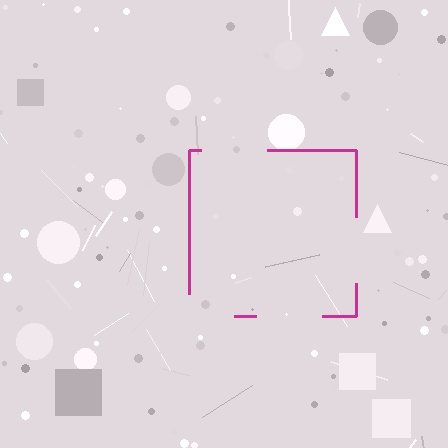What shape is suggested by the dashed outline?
The dashed outline suggests a square.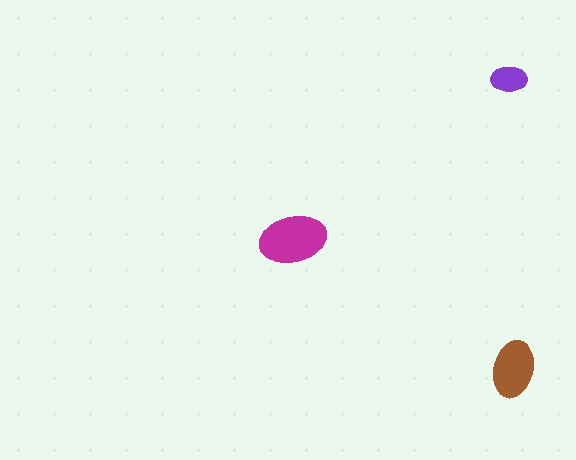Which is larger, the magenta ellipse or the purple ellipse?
The magenta one.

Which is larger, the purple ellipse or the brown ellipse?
The brown one.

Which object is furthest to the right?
The brown ellipse is rightmost.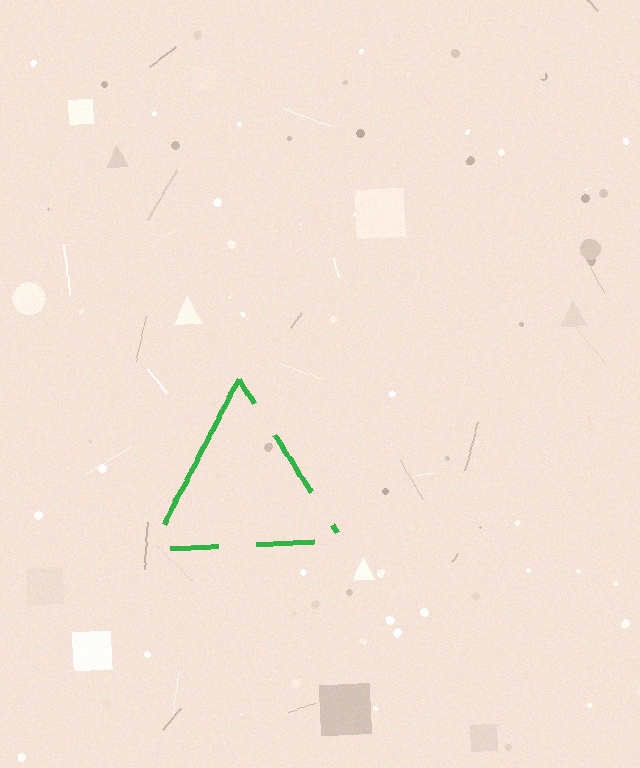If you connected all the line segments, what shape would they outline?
They would outline a triangle.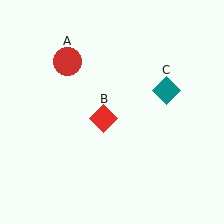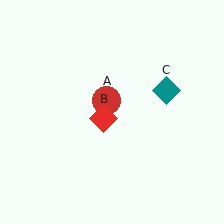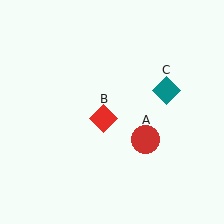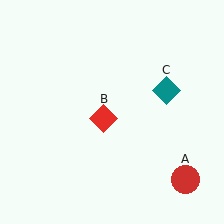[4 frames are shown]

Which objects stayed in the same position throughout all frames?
Red diamond (object B) and teal diamond (object C) remained stationary.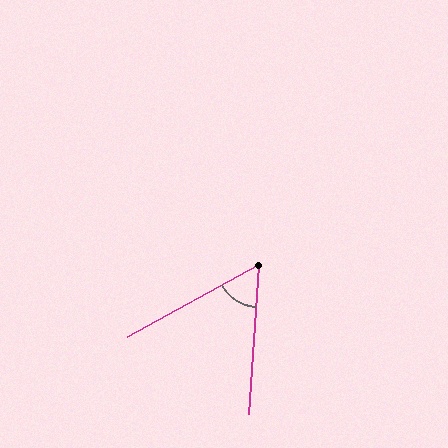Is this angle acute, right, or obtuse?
It is acute.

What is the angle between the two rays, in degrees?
Approximately 58 degrees.